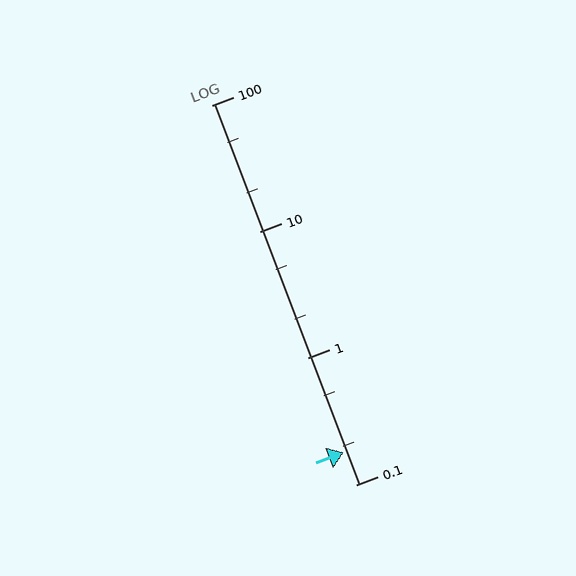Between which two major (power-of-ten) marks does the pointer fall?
The pointer is between 0.1 and 1.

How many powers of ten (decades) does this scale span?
The scale spans 3 decades, from 0.1 to 100.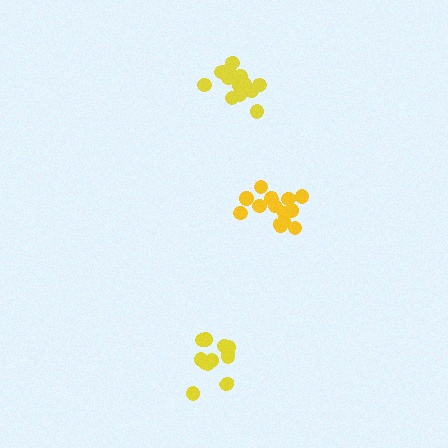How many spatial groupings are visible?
There are 3 spatial groupings.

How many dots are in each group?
Group 1: 14 dots, Group 2: 12 dots, Group 3: 13 dots (39 total).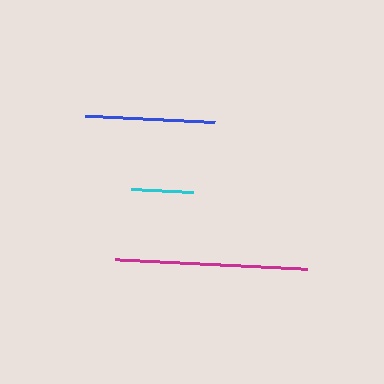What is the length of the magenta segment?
The magenta segment is approximately 193 pixels long.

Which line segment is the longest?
The magenta line is the longest at approximately 193 pixels.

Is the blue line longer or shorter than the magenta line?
The magenta line is longer than the blue line.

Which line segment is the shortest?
The cyan line is the shortest at approximately 62 pixels.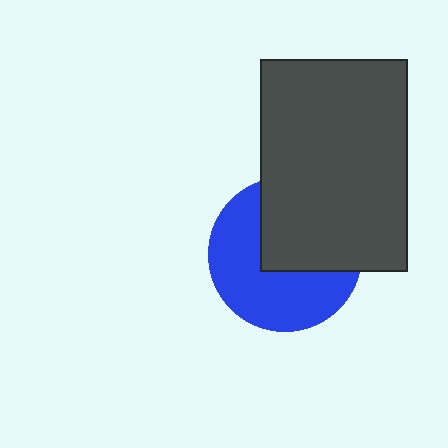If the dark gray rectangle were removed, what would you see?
You would see the complete blue circle.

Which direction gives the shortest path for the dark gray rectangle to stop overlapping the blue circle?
Moving toward the upper-right gives the shortest separation.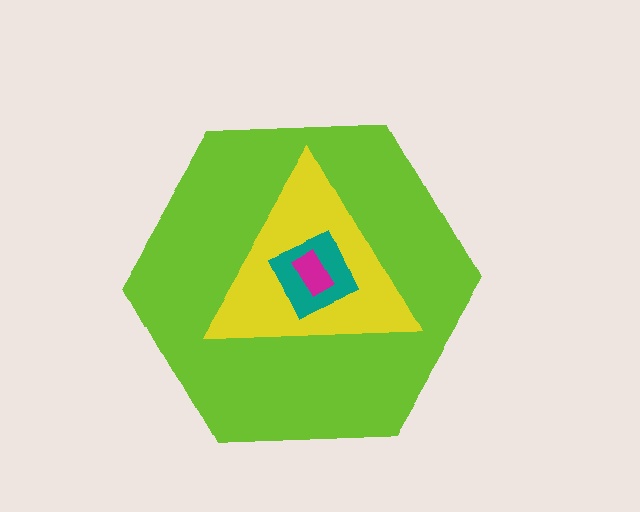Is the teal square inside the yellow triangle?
Yes.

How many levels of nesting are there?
4.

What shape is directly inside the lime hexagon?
The yellow triangle.